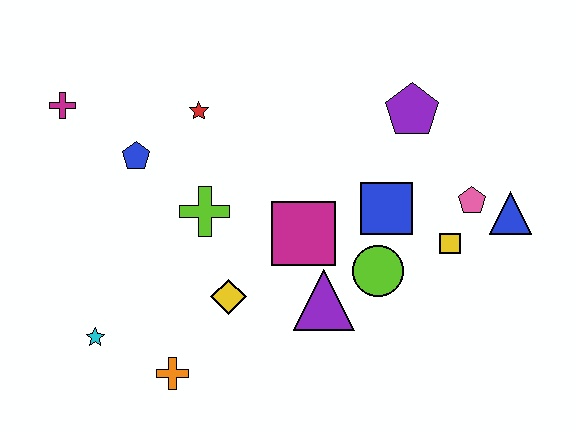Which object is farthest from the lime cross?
The blue triangle is farthest from the lime cross.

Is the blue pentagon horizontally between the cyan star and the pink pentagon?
Yes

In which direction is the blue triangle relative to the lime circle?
The blue triangle is to the right of the lime circle.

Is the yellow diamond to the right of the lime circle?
No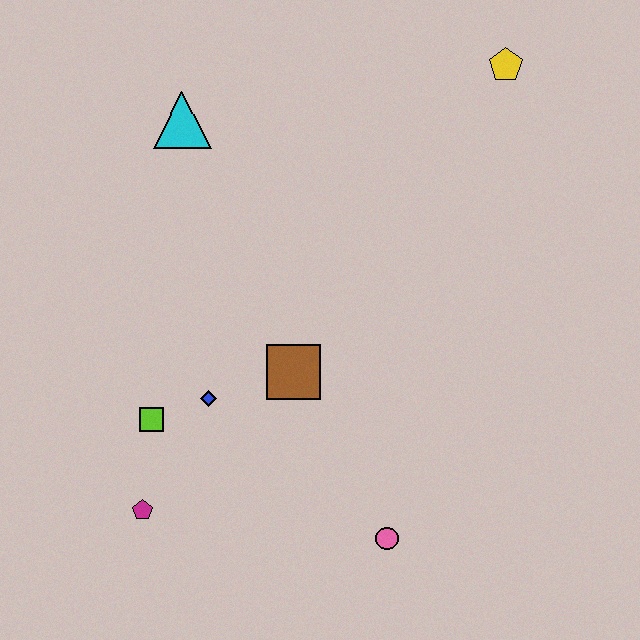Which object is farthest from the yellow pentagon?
The magenta pentagon is farthest from the yellow pentagon.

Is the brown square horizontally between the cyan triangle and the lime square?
No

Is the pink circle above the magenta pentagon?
No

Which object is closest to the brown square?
The blue diamond is closest to the brown square.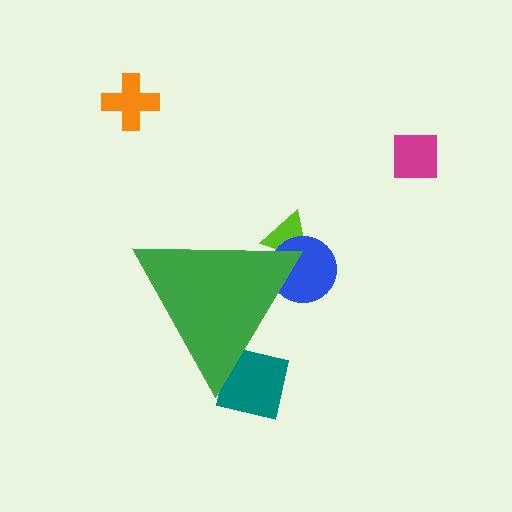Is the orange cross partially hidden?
No, the orange cross is fully visible.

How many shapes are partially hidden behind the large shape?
3 shapes are partially hidden.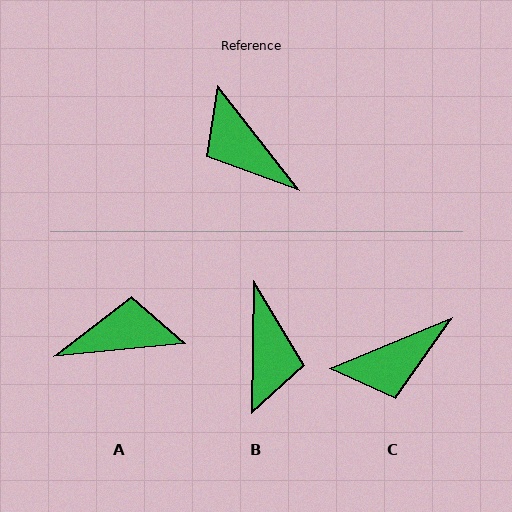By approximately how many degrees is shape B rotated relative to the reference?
Approximately 141 degrees counter-clockwise.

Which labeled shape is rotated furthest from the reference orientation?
B, about 141 degrees away.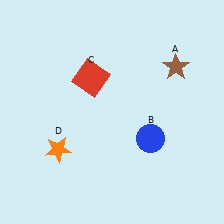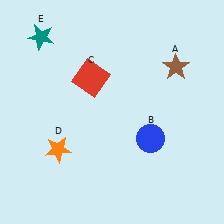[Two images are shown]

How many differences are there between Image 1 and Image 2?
There is 1 difference between the two images.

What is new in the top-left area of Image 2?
A teal star (E) was added in the top-left area of Image 2.